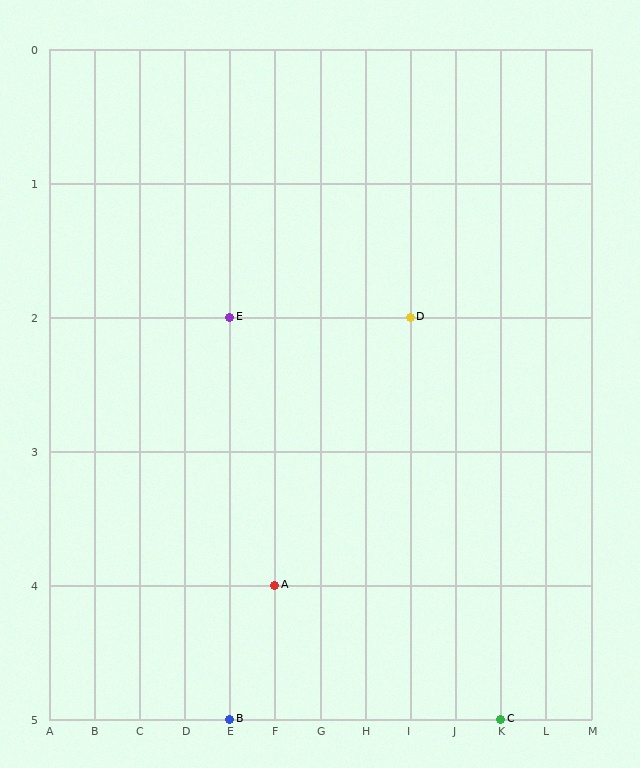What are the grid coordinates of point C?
Point C is at grid coordinates (K, 5).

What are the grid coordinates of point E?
Point E is at grid coordinates (E, 2).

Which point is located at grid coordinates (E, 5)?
Point B is at (E, 5).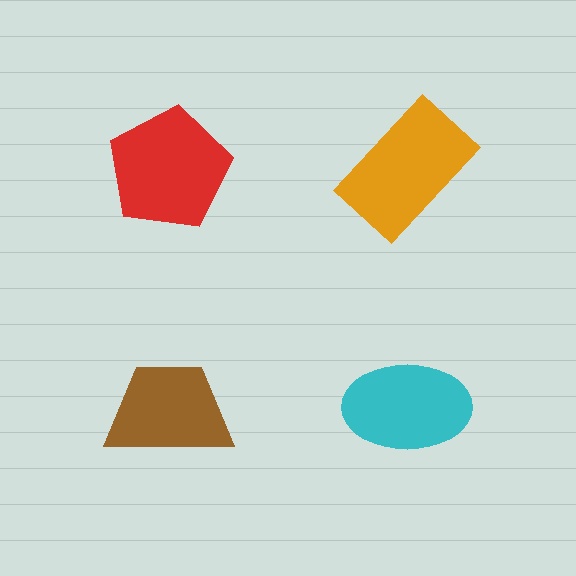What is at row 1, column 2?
An orange rectangle.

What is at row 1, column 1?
A red pentagon.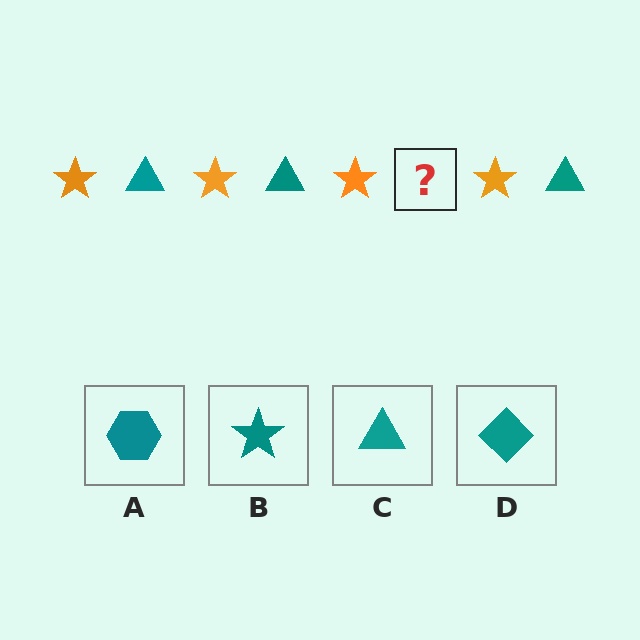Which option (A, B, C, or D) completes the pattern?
C.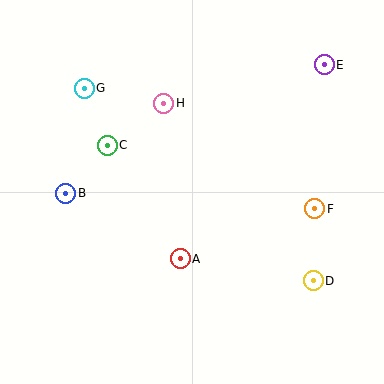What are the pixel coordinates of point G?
Point G is at (84, 88).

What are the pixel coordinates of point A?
Point A is at (180, 259).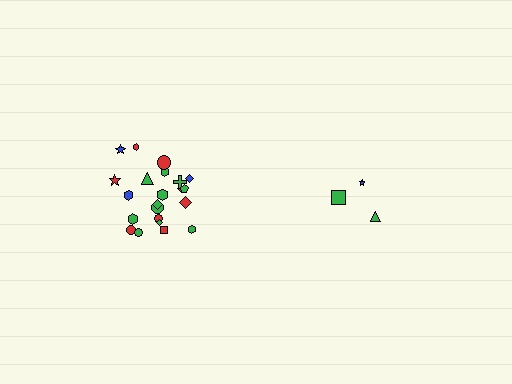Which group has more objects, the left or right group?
The left group.